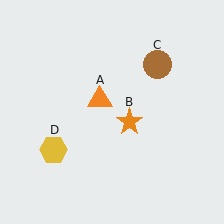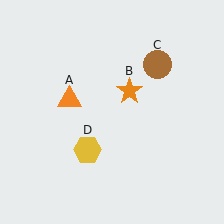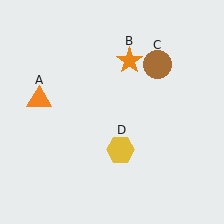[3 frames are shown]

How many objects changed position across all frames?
3 objects changed position: orange triangle (object A), orange star (object B), yellow hexagon (object D).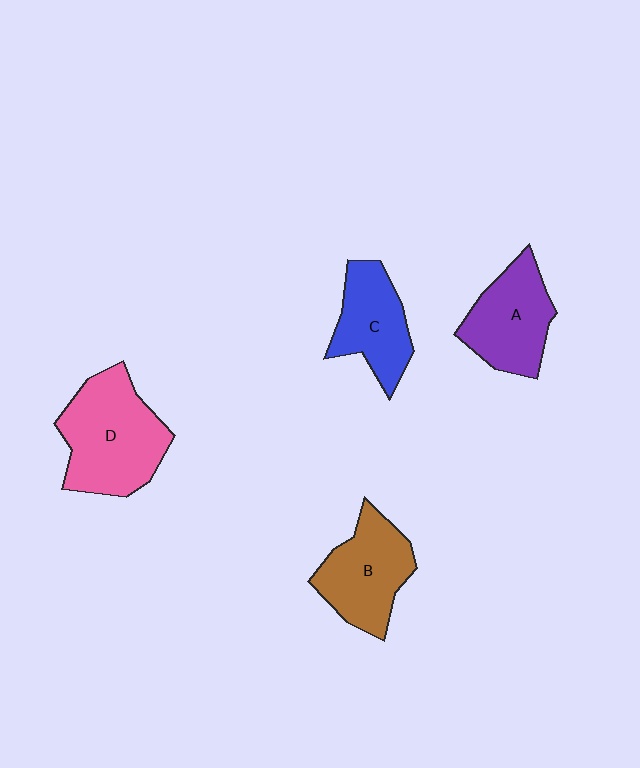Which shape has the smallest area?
Shape C (blue).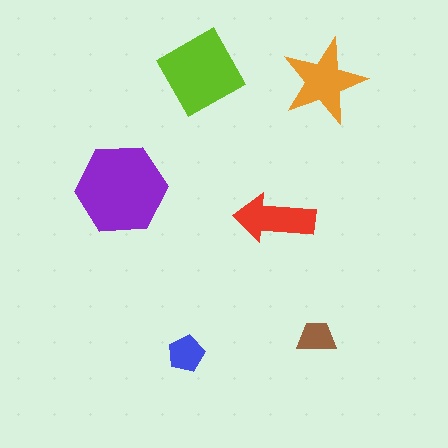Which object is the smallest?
The brown trapezoid.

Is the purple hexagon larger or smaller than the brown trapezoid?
Larger.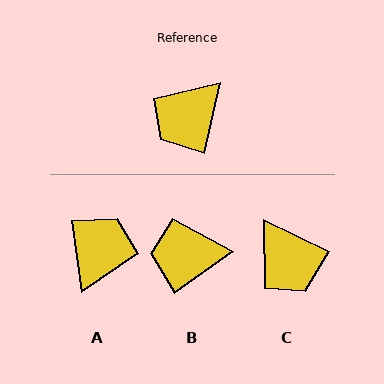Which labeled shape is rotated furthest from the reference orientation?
A, about 159 degrees away.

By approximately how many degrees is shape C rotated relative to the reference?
Approximately 77 degrees counter-clockwise.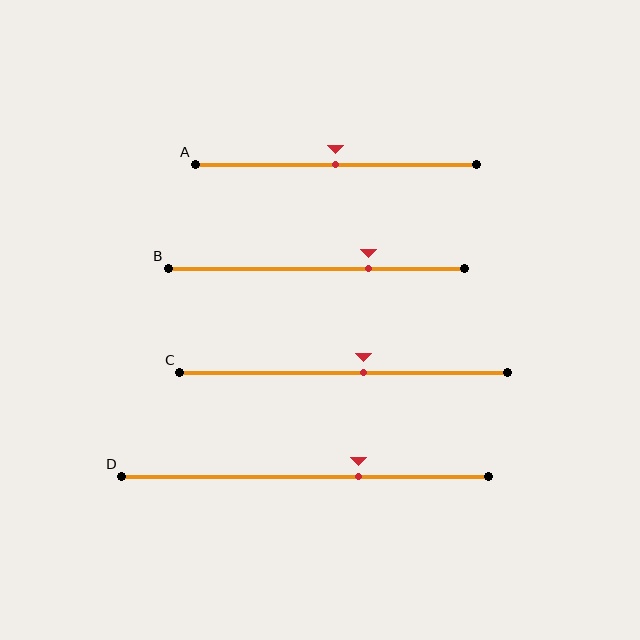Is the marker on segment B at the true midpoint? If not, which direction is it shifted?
No, the marker on segment B is shifted to the right by about 18% of the segment length.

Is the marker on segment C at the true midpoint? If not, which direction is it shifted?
No, the marker on segment C is shifted to the right by about 6% of the segment length.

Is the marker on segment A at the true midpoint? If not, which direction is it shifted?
Yes, the marker on segment A is at the true midpoint.